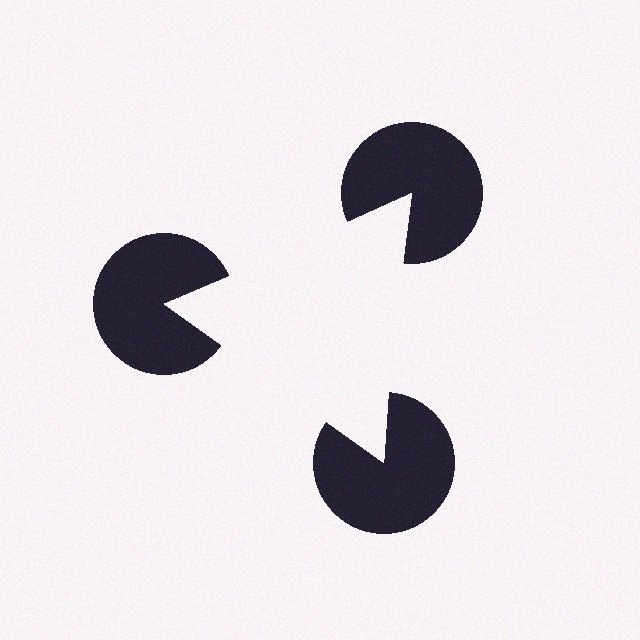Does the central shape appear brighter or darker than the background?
It typically appears slightly brighter than the background, even though no actual brightness change is drawn.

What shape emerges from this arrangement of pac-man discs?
An illusory triangle — its edges are inferred from the aligned wedge cuts in the pac-man discs, not physically drawn.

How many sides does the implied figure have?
3 sides.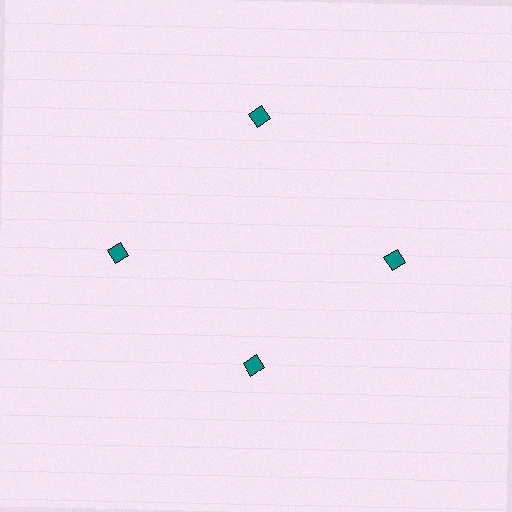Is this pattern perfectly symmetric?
No. The 4 teal diamonds are arranged in a ring, but one element near the 6 o'clock position is pulled inward toward the center, breaking the 4-fold rotational symmetry.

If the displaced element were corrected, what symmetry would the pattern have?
It would have 4-fold rotational symmetry — the pattern would map onto itself every 90 degrees.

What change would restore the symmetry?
The symmetry would be restored by moving it outward, back onto the ring so that all 4 diamonds sit at equal angles and equal distance from the center.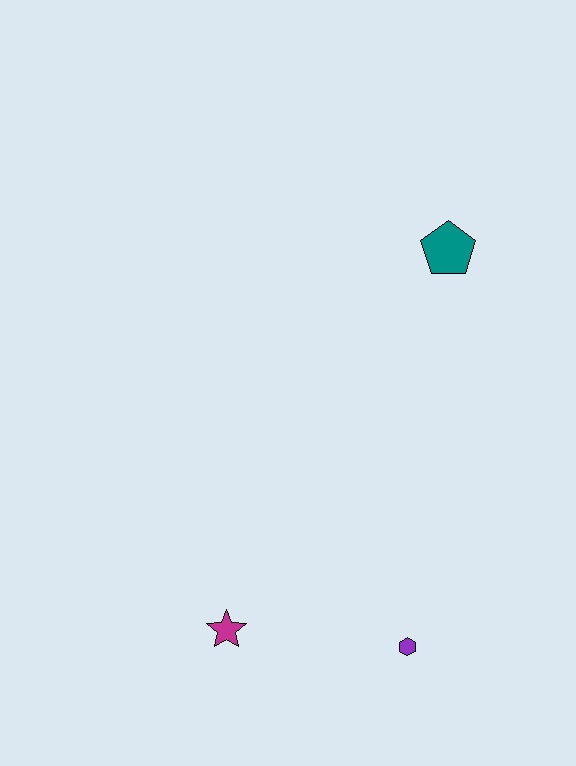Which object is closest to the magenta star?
The purple hexagon is closest to the magenta star.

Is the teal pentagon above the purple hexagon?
Yes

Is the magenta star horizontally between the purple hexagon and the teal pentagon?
No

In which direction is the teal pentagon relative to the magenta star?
The teal pentagon is above the magenta star.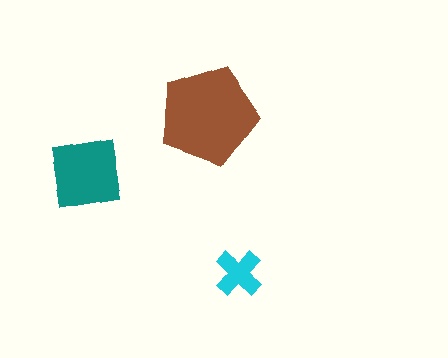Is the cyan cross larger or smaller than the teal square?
Smaller.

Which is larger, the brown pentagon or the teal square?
The brown pentagon.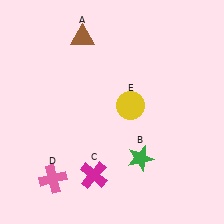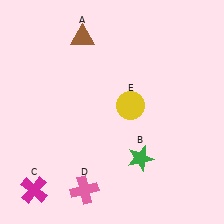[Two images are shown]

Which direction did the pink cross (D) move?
The pink cross (D) moved right.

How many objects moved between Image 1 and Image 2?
2 objects moved between the two images.